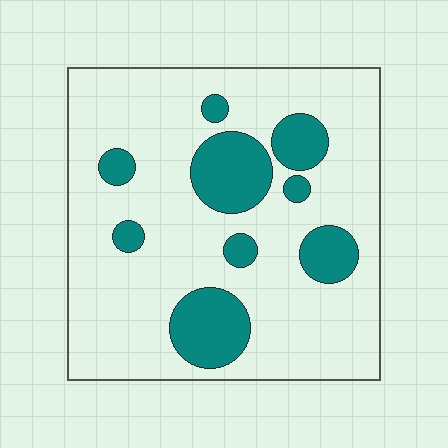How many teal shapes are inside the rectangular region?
9.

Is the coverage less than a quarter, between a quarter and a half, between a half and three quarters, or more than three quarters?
Less than a quarter.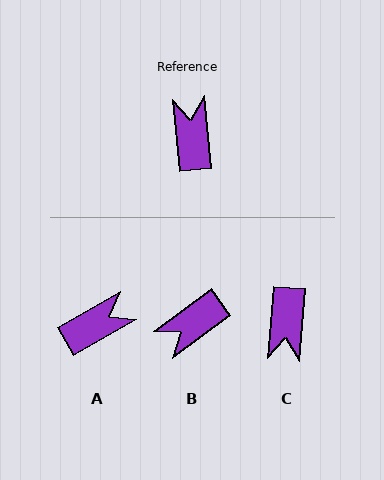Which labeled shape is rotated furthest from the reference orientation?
C, about 170 degrees away.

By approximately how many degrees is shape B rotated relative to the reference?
Approximately 121 degrees counter-clockwise.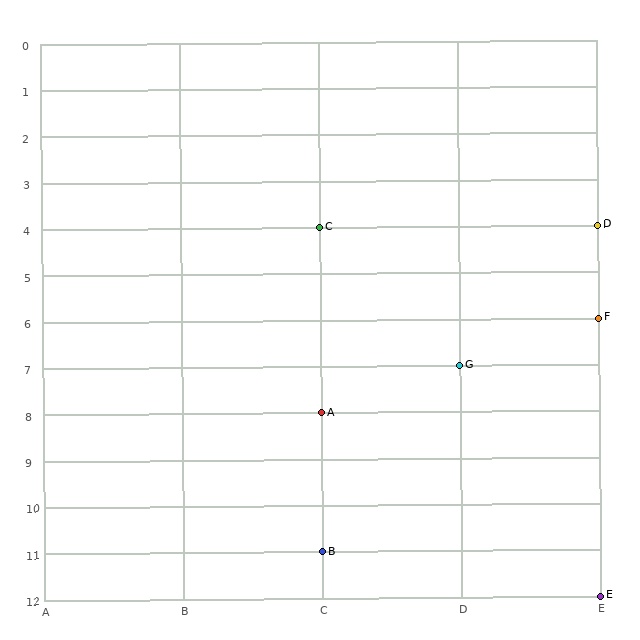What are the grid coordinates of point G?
Point G is at grid coordinates (D, 7).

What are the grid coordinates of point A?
Point A is at grid coordinates (C, 8).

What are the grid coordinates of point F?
Point F is at grid coordinates (E, 6).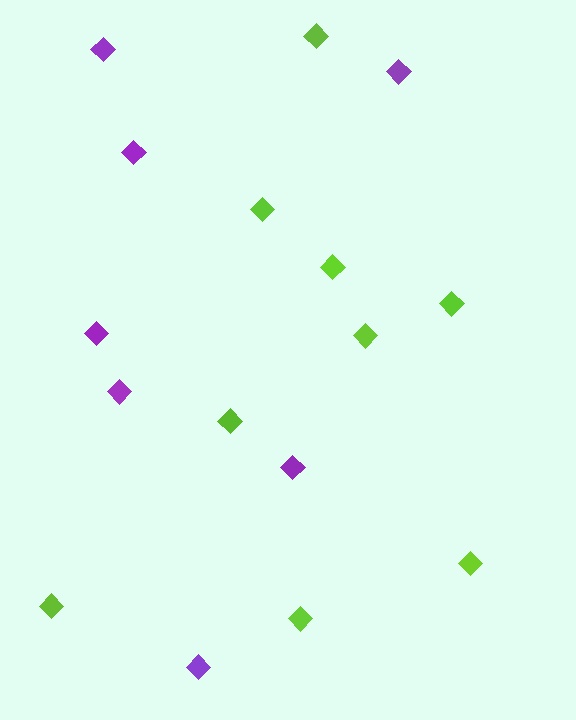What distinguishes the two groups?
There are 2 groups: one group of purple diamonds (7) and one group of lime diamonds (9).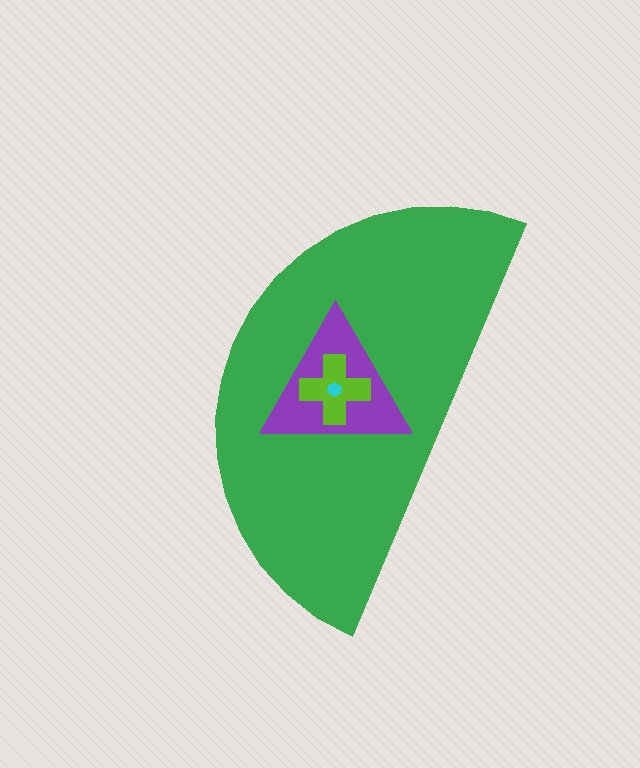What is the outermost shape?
The green semicircle.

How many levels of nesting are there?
4.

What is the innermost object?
The cyan hexagon.